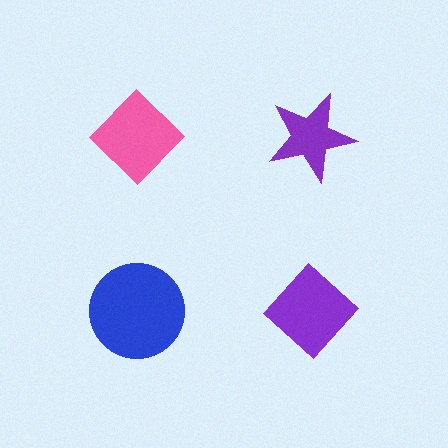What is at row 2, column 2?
A purple diamond.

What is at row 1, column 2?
A purple star.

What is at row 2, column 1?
A blue circle.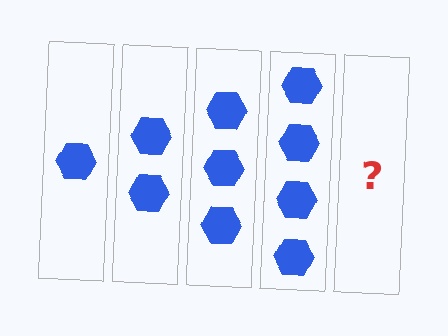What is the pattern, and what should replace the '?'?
The pattern is that each step adds one more hexagon. The '?' should be 5 hexagons.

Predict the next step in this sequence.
The next step is 5 hexagons.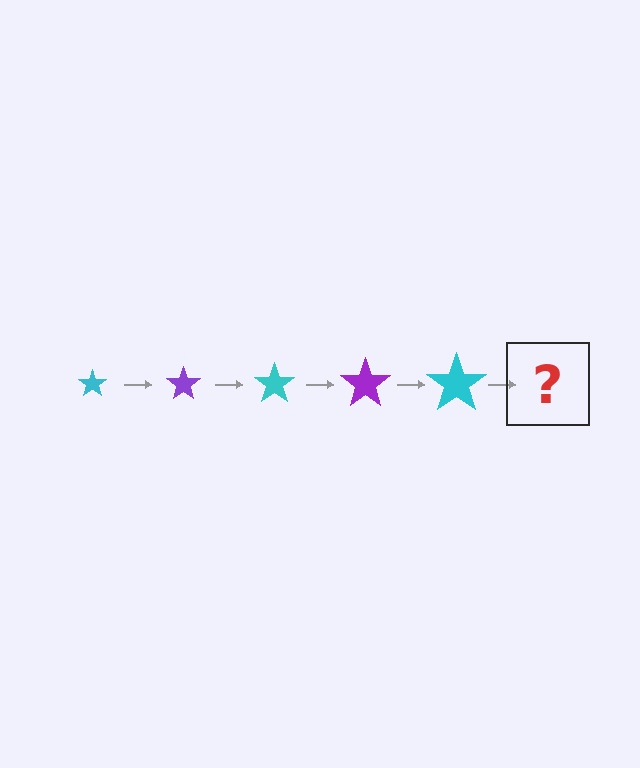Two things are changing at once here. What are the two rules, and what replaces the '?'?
The two rules are that the star grows larger each step and the color cycles through cyan and purple. The '?' should be a purple star, larger than the previous one.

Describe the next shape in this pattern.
It should be a purple star, larger than the previous one.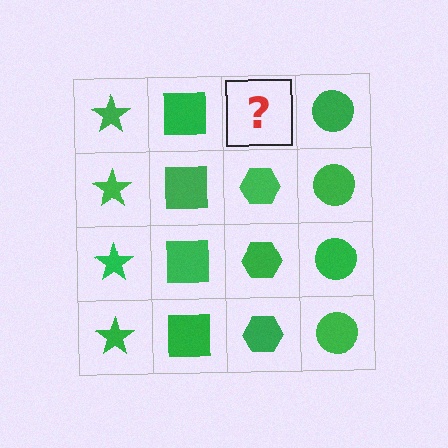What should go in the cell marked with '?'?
The missing cell should contain a green hexagon.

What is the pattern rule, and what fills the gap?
The rule is that each column has a consistent shape. The gap should be filled with a green hexagon.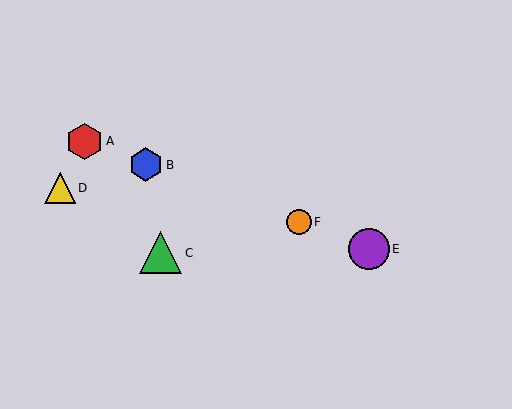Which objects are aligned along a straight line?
Objects A, B, E, F are aligned along a straight line.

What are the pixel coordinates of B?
Object B is at (146, 165).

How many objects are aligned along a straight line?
4 objects (A, B, E, F) are aligned along a straight line.